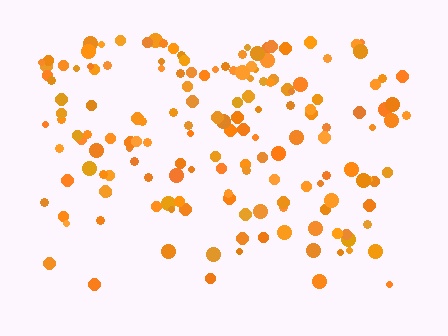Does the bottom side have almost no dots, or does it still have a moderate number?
Still a moderate number, just noticeably fewer than the top.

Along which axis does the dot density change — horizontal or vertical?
Vertical.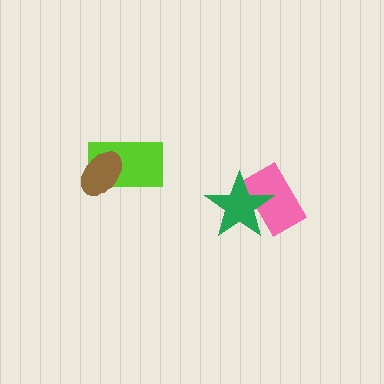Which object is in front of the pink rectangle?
The green star is in front of the pink rectangle.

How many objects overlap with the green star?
1 object overlaps with the green star.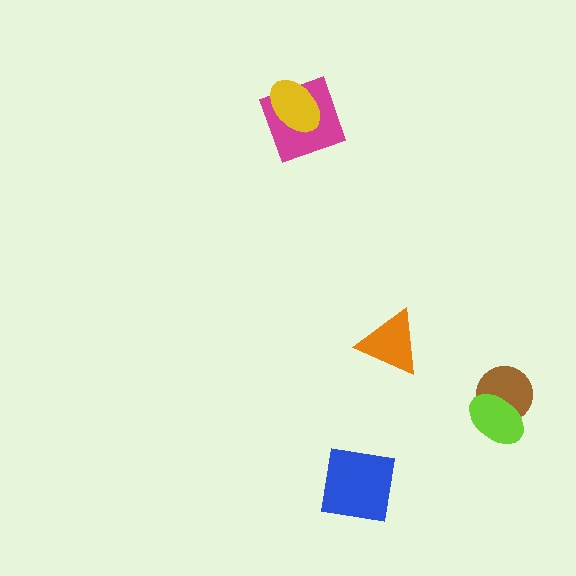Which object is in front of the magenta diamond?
The yellow ellipse is in front of the magenta diamond.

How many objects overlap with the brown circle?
1 object overlaps with the brown circle.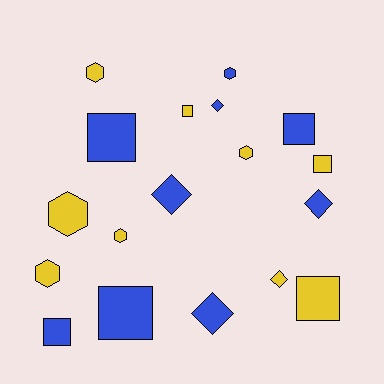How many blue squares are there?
There are 4 blue squares.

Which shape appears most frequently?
Square, with 7 objects.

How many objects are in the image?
There are 18 objects.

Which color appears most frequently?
Yellow, with 9 objects.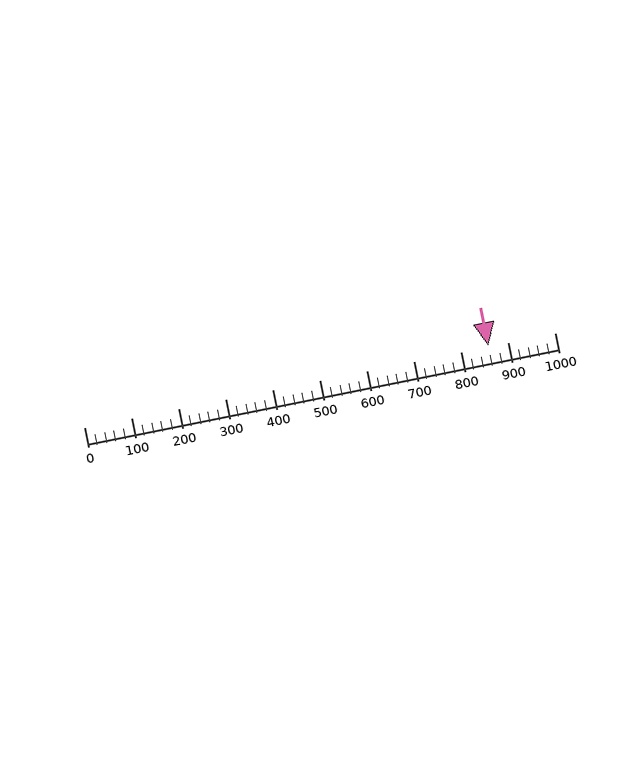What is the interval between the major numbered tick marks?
The major tick marks are spaced 100 units apart.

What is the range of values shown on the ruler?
The ruler shows values from 0 to 1000.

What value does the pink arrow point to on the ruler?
The pink arrow points to approximately 860.